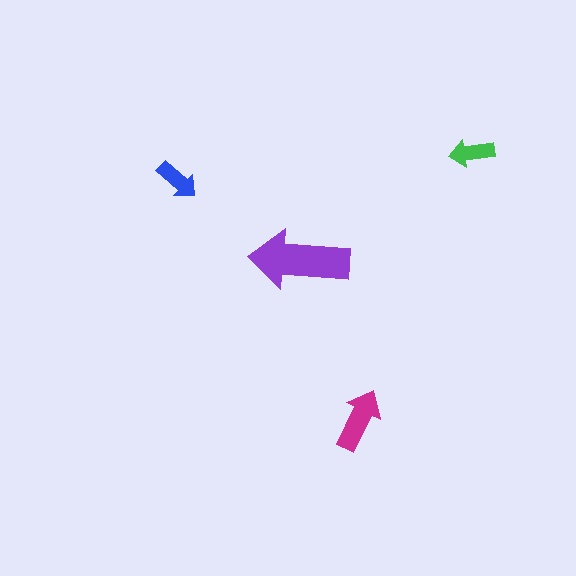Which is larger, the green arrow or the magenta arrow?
The magenta one.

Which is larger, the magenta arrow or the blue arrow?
The magenta one.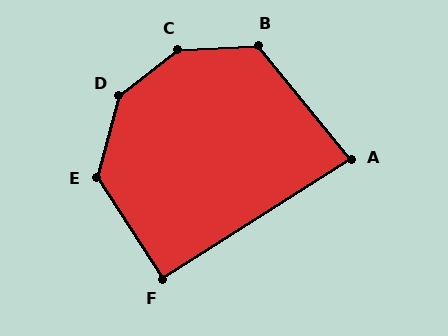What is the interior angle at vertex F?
Approximately 90 degrees (approximately right).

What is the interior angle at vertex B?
Approximately 126 degrees (obtuse).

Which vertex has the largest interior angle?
C, at approximately 144 degrees.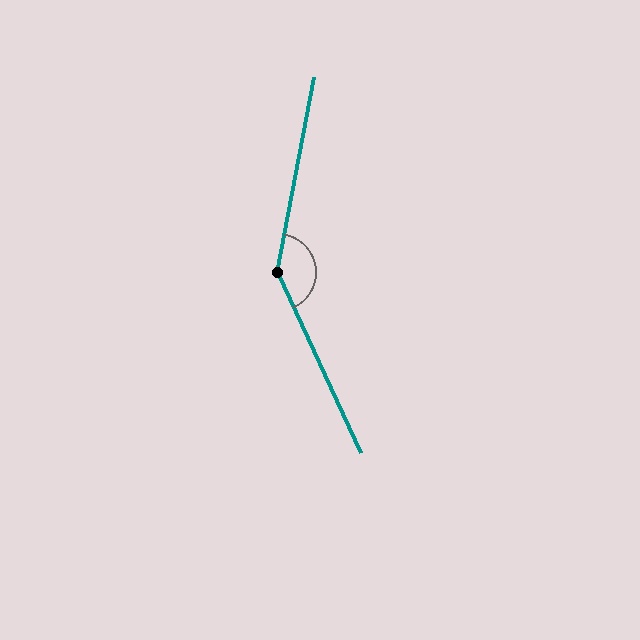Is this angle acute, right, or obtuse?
It is obtuse.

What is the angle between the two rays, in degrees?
Approximately 144 degrees.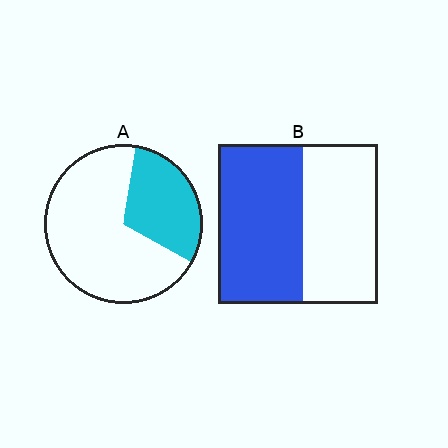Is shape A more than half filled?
No.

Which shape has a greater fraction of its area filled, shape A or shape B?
Shape B.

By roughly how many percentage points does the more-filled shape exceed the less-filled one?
By roughly 20 percentage points (B over A).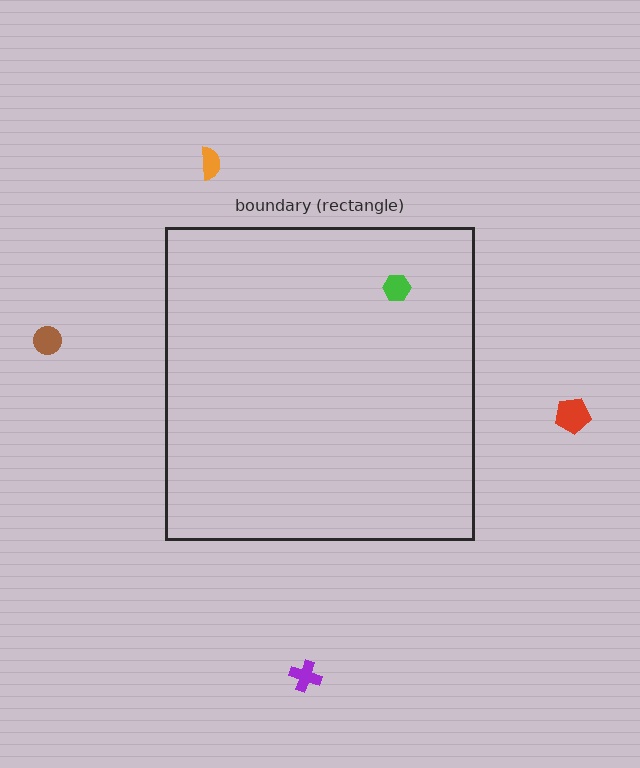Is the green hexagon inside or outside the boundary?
Inside.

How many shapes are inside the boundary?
1 inside, 4 outside.